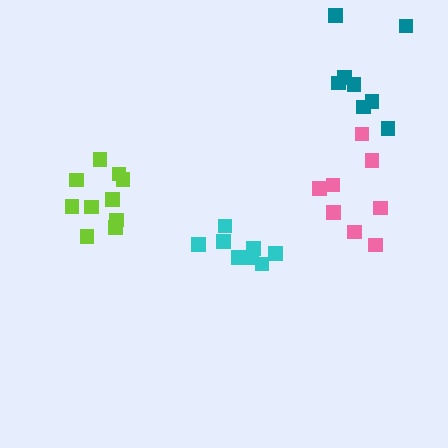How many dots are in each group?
Group 1: 10 dots, Group 2: 8 dots, Group 3: 8 dots, Group 4: 8 dots (34 total).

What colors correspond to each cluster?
The clusters are colored: lime, pink, cyan, teal.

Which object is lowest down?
The cyan cluster is bottommost.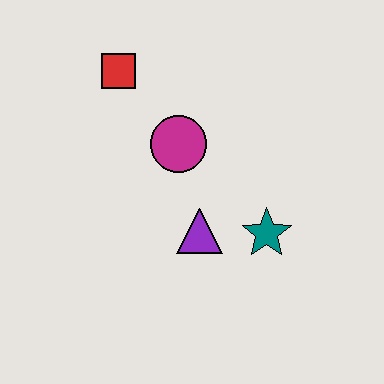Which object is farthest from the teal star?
The red square is farthest from the teal star.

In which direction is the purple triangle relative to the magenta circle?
The purple triangle is below the magenta circle.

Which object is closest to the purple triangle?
The teal star is closest to the purple triangle.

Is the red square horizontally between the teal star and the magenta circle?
No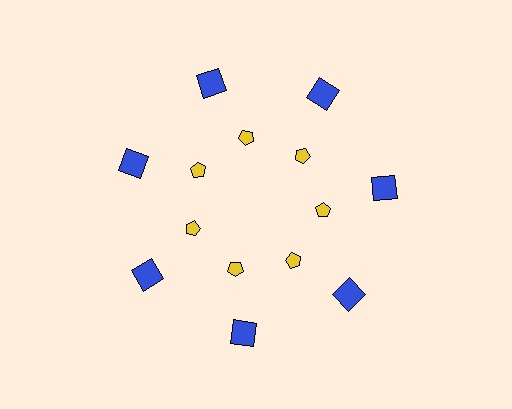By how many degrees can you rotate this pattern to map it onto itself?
The pattern maps onto itself every 51 degrees of rotation.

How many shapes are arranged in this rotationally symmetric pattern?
There are 14 shapes, arranged in 7 groups of 2.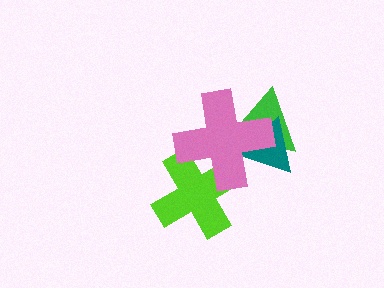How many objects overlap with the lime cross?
1 object overlaps with the lime cross.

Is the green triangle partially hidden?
Yes, it is partially covered by another shape.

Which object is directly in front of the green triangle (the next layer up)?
The teal triangle is directly in front of the green triangle.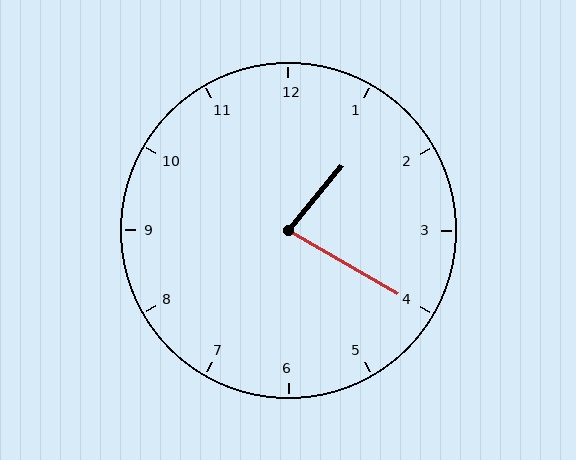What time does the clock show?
1:20.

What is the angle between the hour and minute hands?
Approximately 80 degrees.